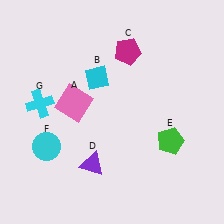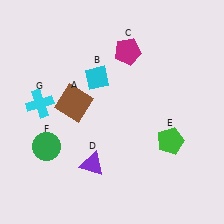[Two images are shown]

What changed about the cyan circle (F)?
In Image 1, F is cyan. In Image 2, it changed to green.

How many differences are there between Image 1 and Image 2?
There are 2 differences between the two images.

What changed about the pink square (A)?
In Image 1, A is pink. In Image 2, it changed to brown.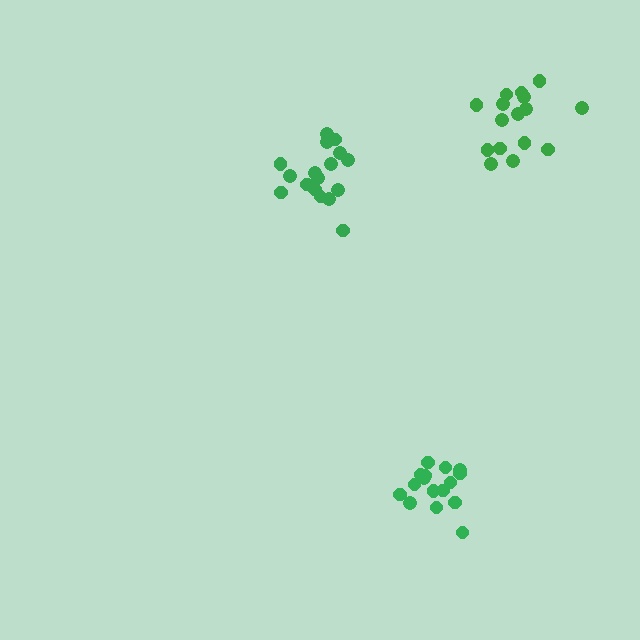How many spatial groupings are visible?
There are 3 spatial groupings.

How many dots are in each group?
Group 1: 16 dots, Group 2: 17 dots, Group 3: 16 dots (49 total).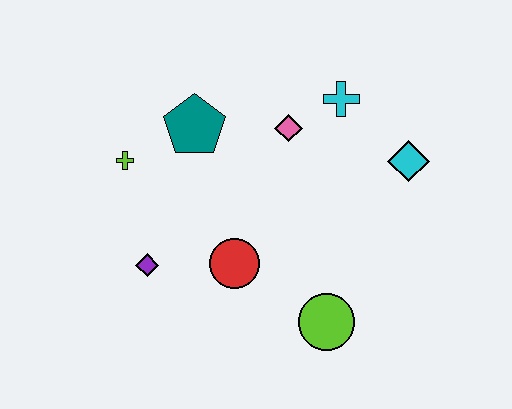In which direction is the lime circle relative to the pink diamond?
The lime circle is below the pink diamond.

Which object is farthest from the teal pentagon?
The lime circle is farthest from the teal pentagon.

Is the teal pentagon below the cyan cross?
Yes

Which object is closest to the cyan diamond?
The cyan cross is closest to the cyan diamond.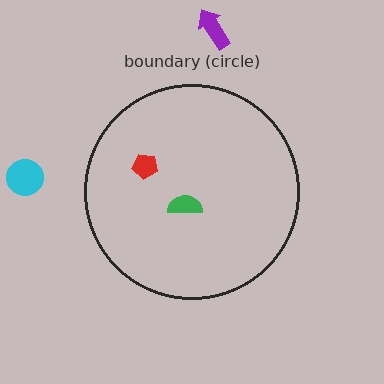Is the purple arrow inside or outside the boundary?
Outside.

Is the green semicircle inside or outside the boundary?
Inside.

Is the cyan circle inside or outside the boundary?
Outside.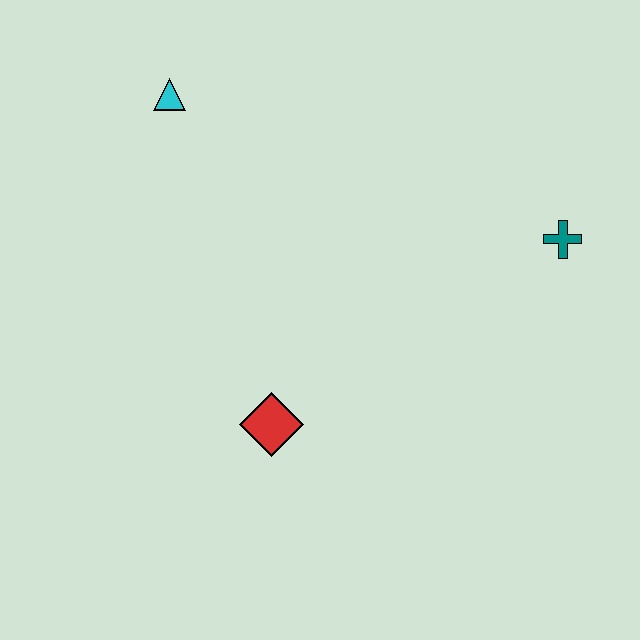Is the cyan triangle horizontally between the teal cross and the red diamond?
No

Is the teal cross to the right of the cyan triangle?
Yes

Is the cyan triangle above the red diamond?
Yes